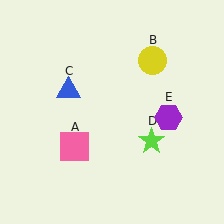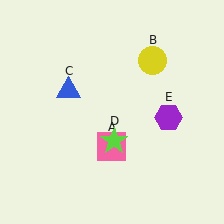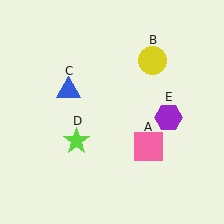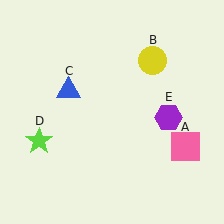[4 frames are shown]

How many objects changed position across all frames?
2 objects changed position: pink square (object A), lime star (object D).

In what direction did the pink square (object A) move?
The pink square (object A) moved right.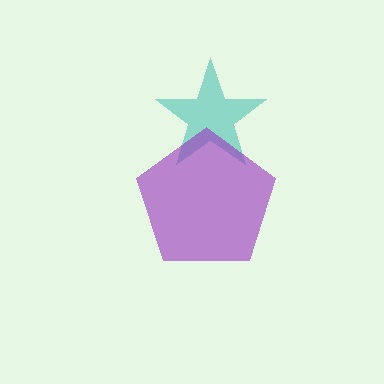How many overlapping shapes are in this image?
There are 2 overlapping shapes in the image.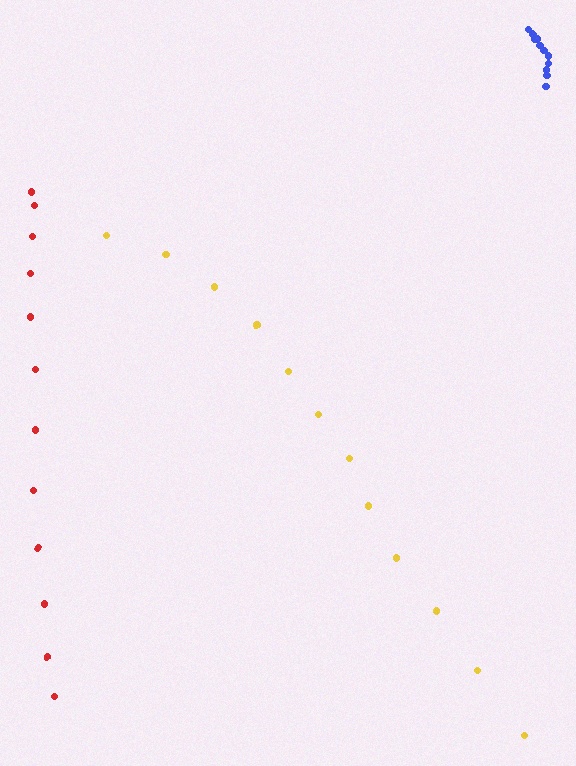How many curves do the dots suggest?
There are 3 distinct paths.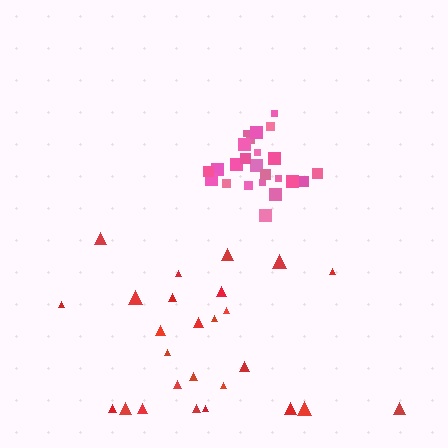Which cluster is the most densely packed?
Pink.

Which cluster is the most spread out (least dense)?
Red.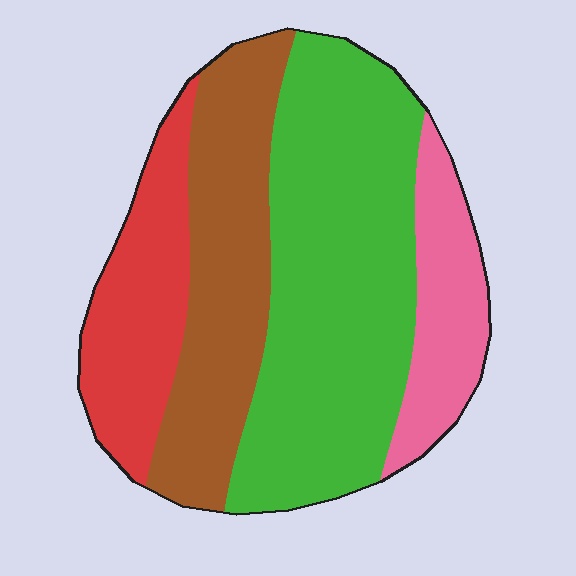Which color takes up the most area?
Green, at roughly 45%.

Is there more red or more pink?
Red.